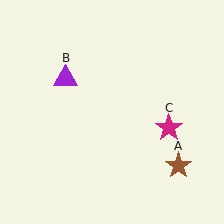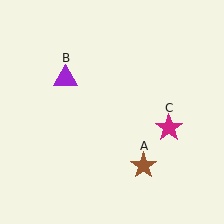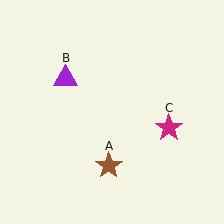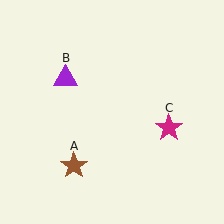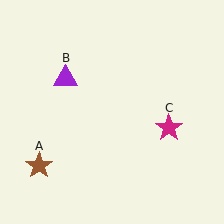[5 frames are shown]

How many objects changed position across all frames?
1 object changed position: brown star (object A).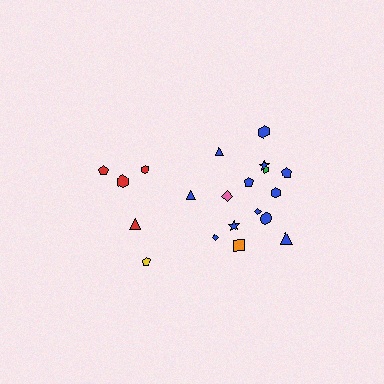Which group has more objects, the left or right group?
The right group.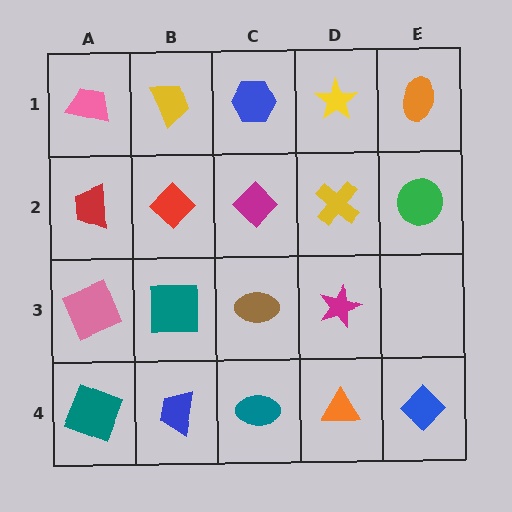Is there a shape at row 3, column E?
No, that cell is empty.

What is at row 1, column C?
A blue hexagon.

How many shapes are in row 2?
5 shapes.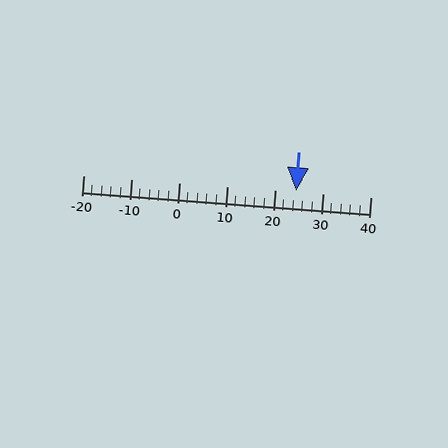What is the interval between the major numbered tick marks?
The major tick marks are spaced 10 units apart.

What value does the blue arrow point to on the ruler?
The blue arrow points to approximately 24.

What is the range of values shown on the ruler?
The ruler shows values from -20 to 40.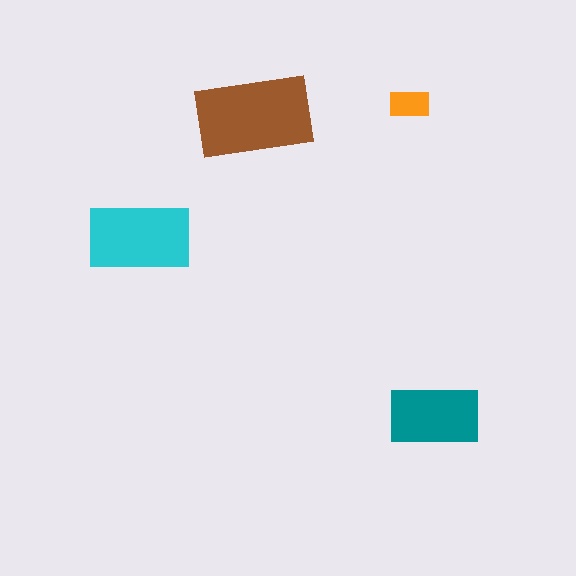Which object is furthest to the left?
The cyan rectangle is leftmost.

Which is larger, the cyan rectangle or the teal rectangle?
The cyan one.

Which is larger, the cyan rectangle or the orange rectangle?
The cyan one.